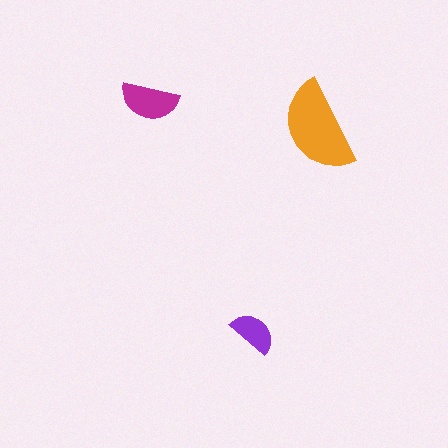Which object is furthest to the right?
The orange semicircle is rightmost.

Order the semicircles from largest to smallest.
the orange one, the magenta one, the purple one.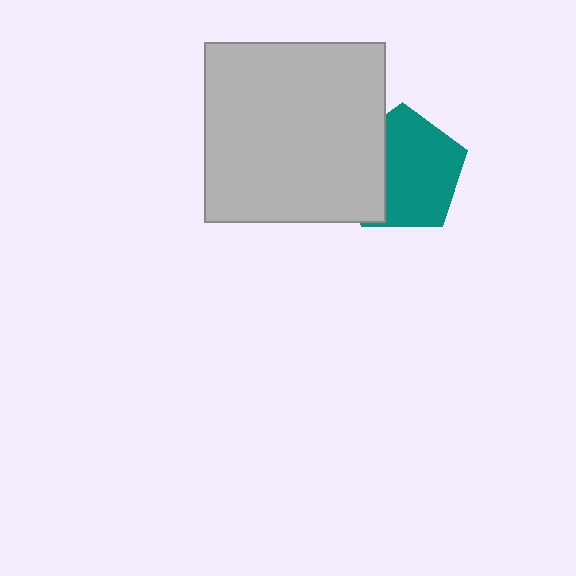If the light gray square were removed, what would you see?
You would see the complete teal pentagon.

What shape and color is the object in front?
The object in front is a light gray square.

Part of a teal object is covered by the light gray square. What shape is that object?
It is a pentagon.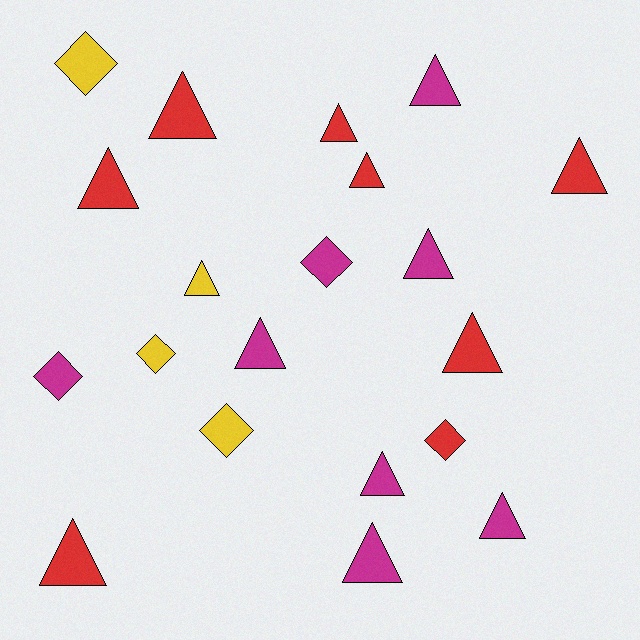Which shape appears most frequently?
Triangle, with 14 objects.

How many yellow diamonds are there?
There are 3 yellow diamonds.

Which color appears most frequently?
Red, with 8 objects.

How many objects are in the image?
There are 20 objects.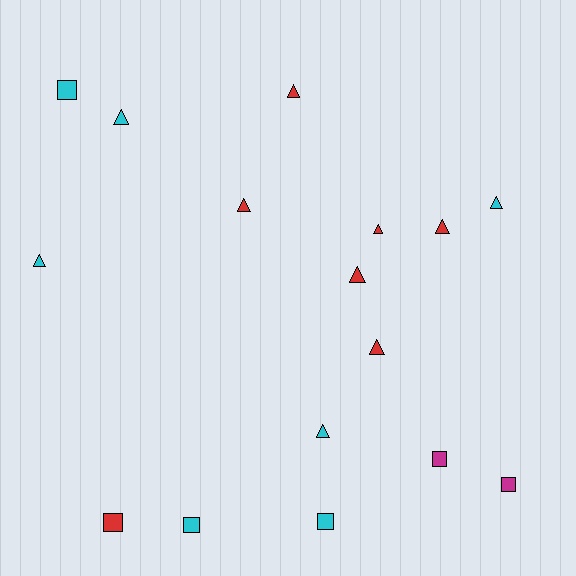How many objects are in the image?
There are 16 objects.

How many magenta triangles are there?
There are no magenta triangles.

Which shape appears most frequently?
Triangle, with 10 objects.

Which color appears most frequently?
Cyan, with 7 objects.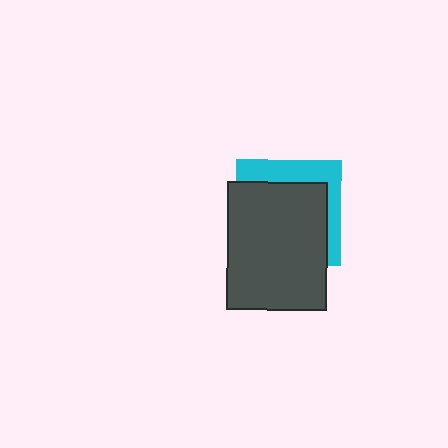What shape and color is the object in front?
The object in front is a dark gray rectangle.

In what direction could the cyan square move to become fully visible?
The cyan square could move toward the upper-right. That would shift it out from behind the dark gray rectangle entirely.